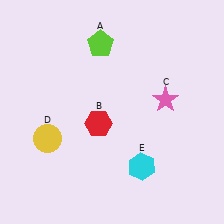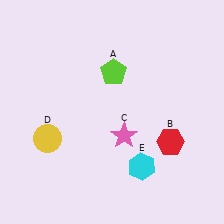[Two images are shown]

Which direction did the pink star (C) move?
The pink star (C) moved left.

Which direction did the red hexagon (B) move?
The red hexagon (B) moved right.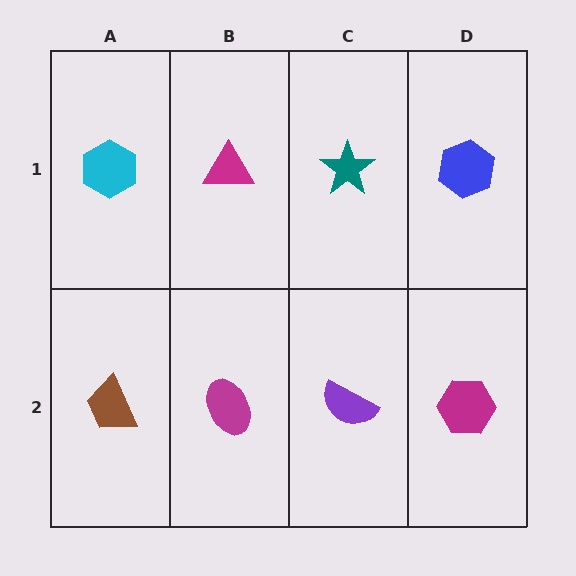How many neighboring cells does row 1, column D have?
2.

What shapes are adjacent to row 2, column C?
A teal star (row 1, column C), a magenta ellipse (row 2, column B), a magenta hexagon (row 2, column D).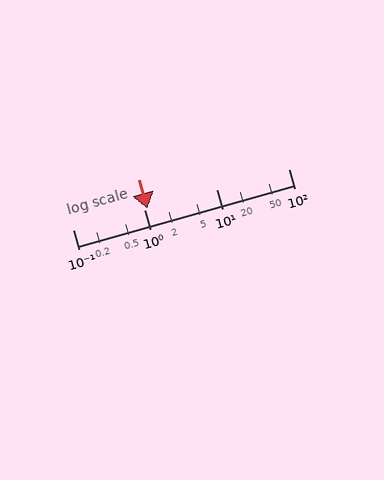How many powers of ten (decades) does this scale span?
The scale spans 3 decades, from 0.1 to 100.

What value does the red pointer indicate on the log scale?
The pointer indicates approximately 1.1.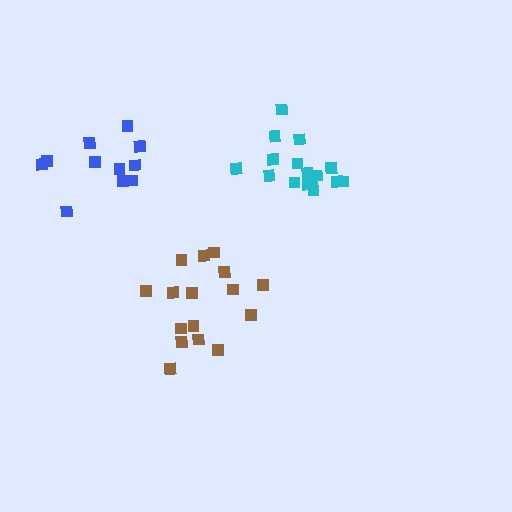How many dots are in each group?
Group 1: 16 dots, Group 2: 16 dots, Group 3: 11 dots (43 total).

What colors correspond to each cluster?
The clusters are colored: brown, cyan, blue.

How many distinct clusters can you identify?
There are 3 distinct clusters.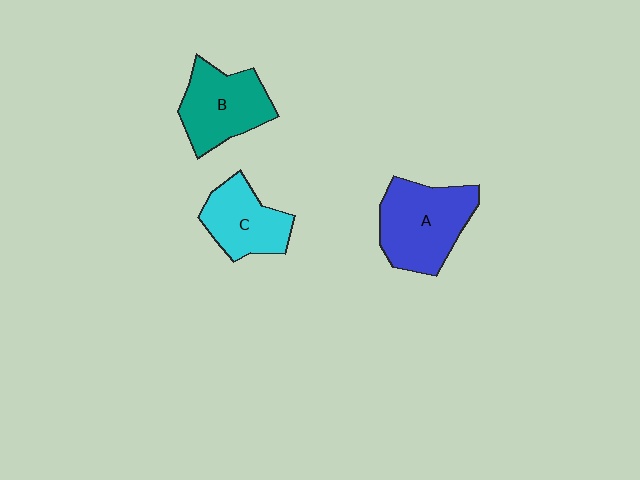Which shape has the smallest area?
Shape C (cyan).